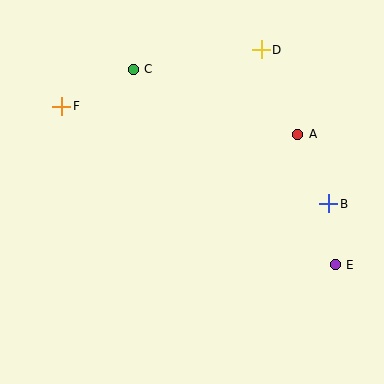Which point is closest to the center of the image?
Point A at (298, 134) is closest to the center.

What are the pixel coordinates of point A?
Point A is at (298, 134).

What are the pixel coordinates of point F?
Point F is at (62, 106).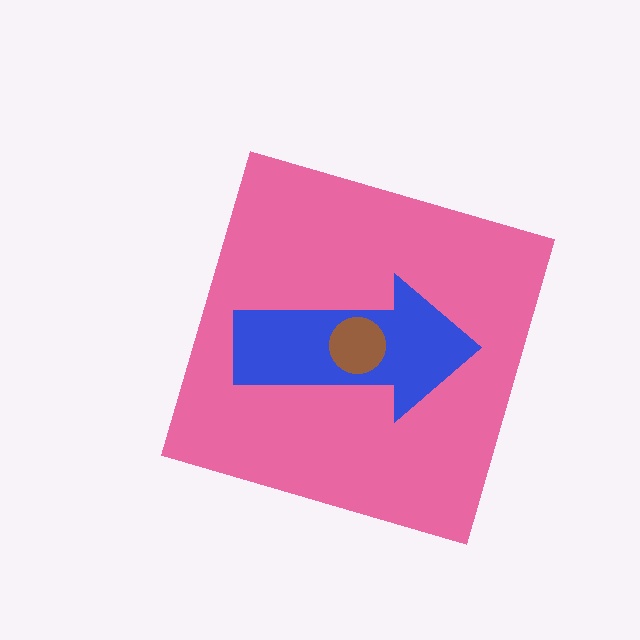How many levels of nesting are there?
3.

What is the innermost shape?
The brown circle.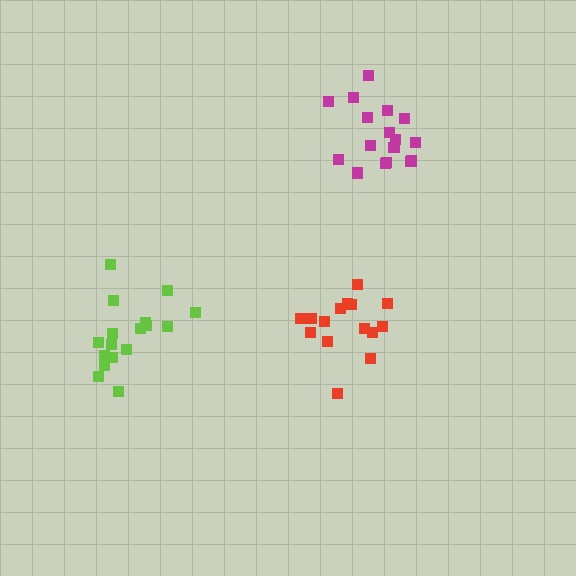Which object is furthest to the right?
The magenta cluster is rightmost.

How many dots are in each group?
Group 1: 16 dots, Group 2: 17 dots, Group 3: 17 dots (50 total).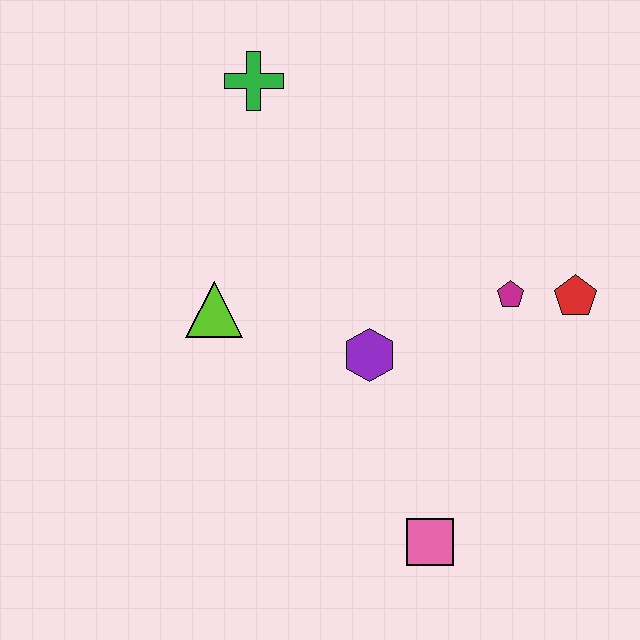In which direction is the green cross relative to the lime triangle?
The green cross is above the lime triangle.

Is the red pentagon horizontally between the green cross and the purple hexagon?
No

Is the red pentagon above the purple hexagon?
Yes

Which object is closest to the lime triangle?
The purple hexagon is closest to the lime triangle.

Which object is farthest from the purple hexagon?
The green cross is farthest from the purple hexagon.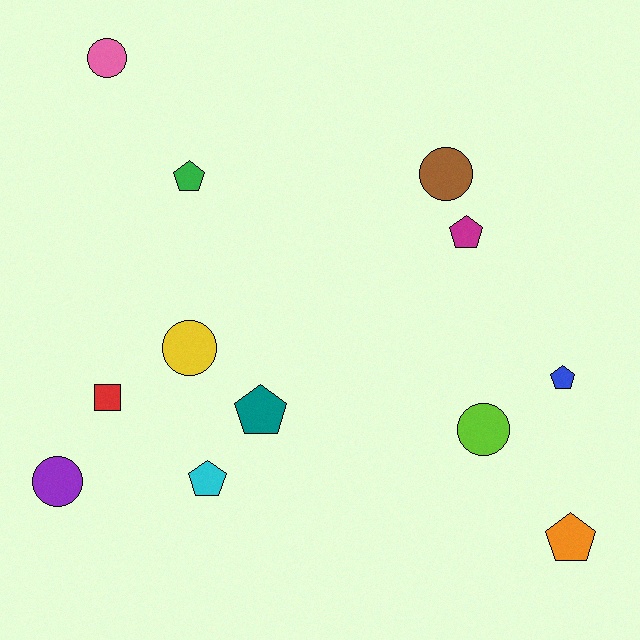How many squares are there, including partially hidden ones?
There is 1 square.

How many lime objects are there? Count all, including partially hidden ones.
There is 1 lime object.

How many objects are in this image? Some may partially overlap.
There are 12 objects.